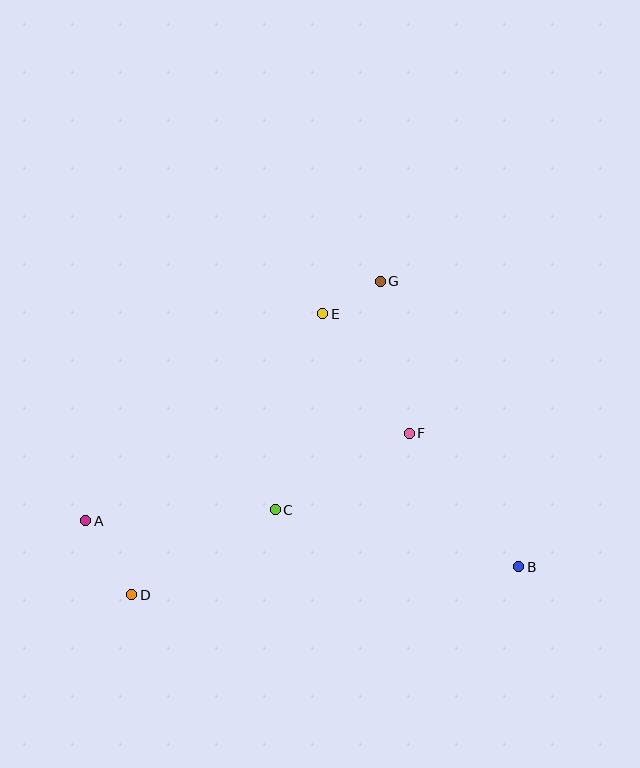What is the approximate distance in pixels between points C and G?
The distance between C and G is approximately 251 pixels.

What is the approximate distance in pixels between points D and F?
The distance between D and F is approximately 321 pixels.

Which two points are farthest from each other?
Points A and B are farthest from each other.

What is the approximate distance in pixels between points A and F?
The distance between A and F is approximately 335 pixels.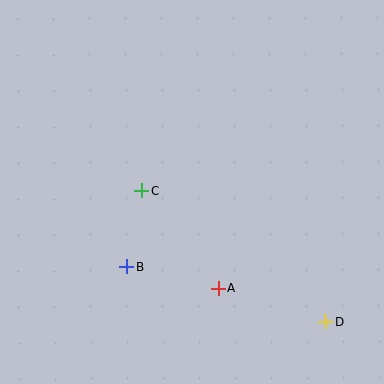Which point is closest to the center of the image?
Point C at (142, 191) is closest to the center.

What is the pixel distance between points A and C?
The distance between A and C is 124 pixels.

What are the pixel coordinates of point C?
Point C is at (142, 191).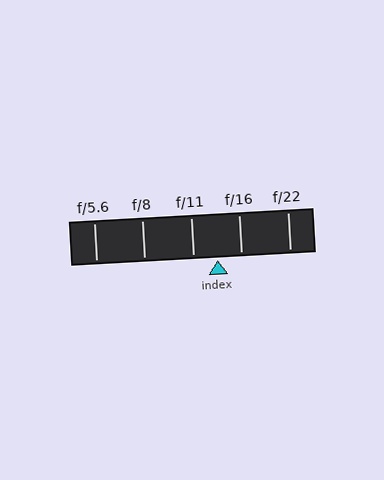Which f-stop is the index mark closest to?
The index mark is closest to f/16.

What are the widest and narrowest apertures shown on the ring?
The widest aperture shown is f/5.6 and the narrowest is f/22.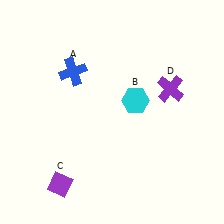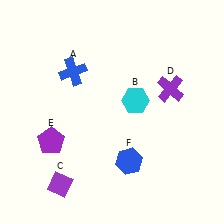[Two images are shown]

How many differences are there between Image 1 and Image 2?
There are 2 differences between the two images.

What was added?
A purple pentagon (E), a blue hexagon (F) were added in Image 2.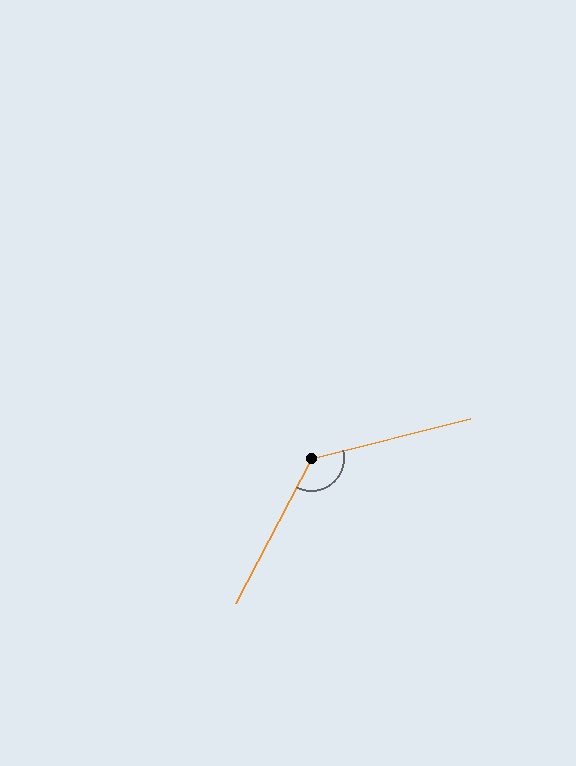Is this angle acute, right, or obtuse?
It is obtuse.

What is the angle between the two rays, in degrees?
Approximately 132 degrees.